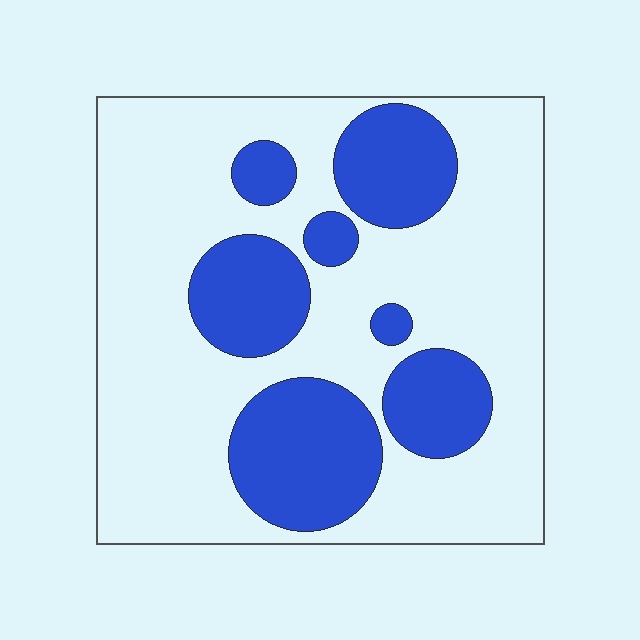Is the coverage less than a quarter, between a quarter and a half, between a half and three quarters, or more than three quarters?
Between a quarter and a half.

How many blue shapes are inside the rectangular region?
7.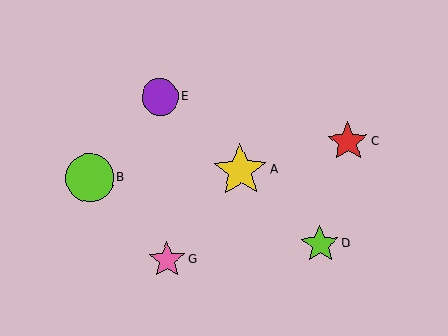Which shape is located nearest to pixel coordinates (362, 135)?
The red star (labeled C) at (348, 142) is nearest to that location.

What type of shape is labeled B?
Shape B is a lime circle.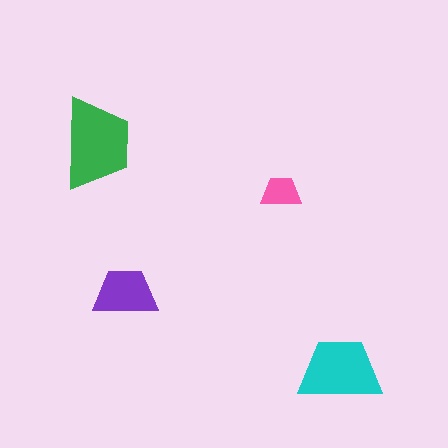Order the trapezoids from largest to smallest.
the green one, the cyan one, the purple one, the pink one.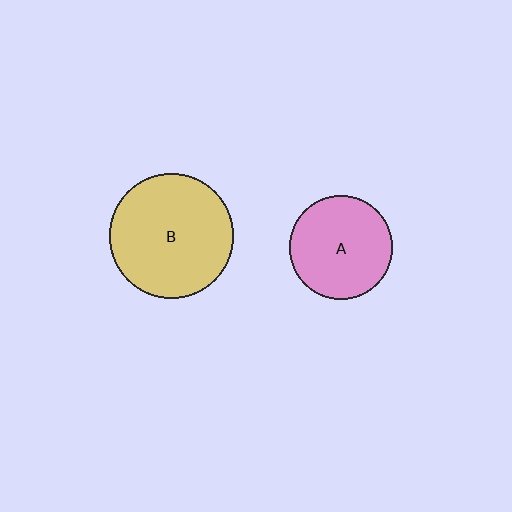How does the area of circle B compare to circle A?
Approximately 1.4 times.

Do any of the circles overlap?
No, none of the circles overlap.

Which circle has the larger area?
Circle B (yellow).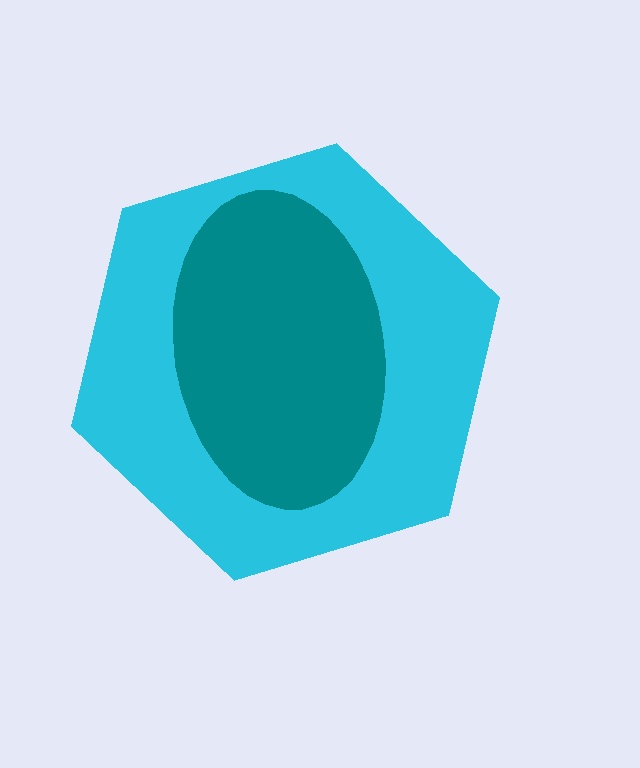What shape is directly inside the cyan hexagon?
The teal ellipse.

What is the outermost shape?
The cyan hexagon.